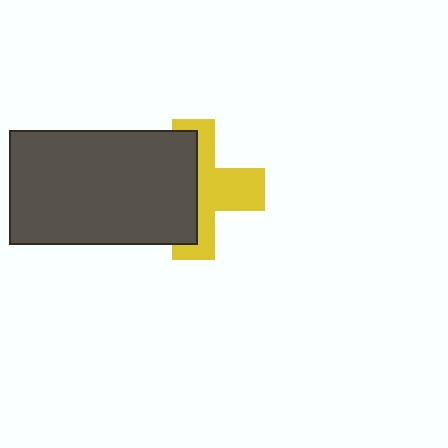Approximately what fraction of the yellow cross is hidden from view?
Roughly 49% of the yellow cross is hidden behind the dark gray rectangle.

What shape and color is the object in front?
The object in front is a dark gray rectangle.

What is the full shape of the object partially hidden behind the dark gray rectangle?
The partially hidden object is a yellow cross.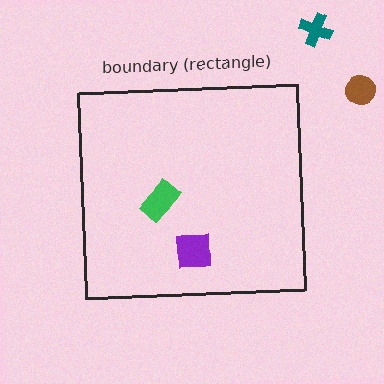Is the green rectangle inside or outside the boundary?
Inside.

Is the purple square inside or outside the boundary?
Inside.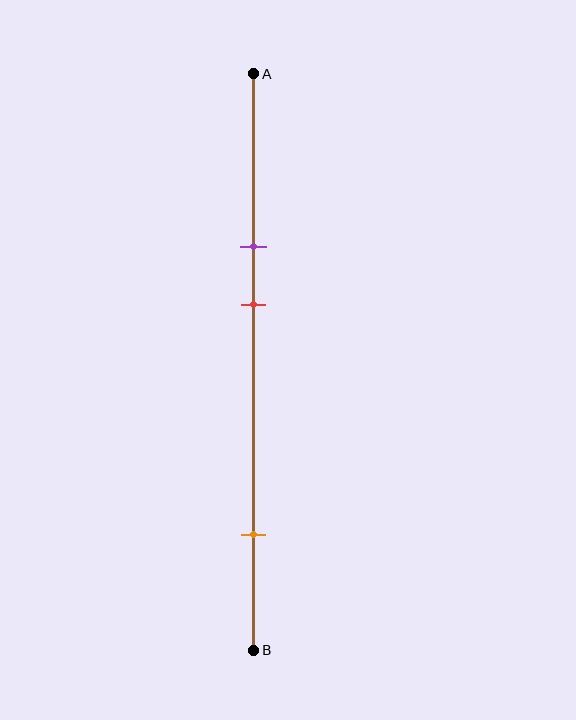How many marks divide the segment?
There are 3 marks dividing the segment.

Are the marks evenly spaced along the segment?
No, the marks are not evenly spaced.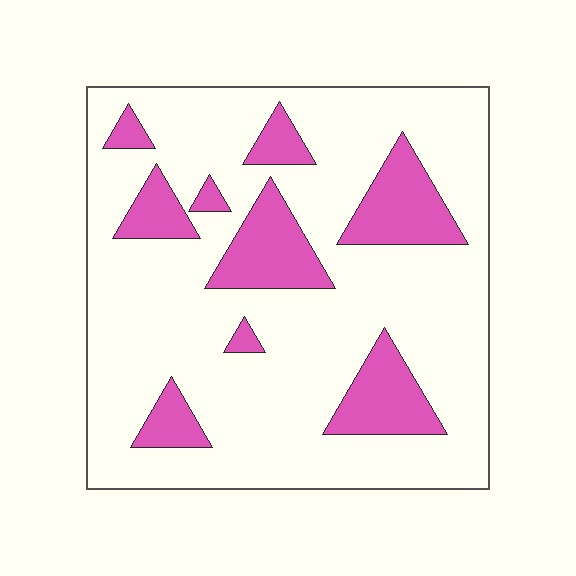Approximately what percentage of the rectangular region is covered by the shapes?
Approximately 20%.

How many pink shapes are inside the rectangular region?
9.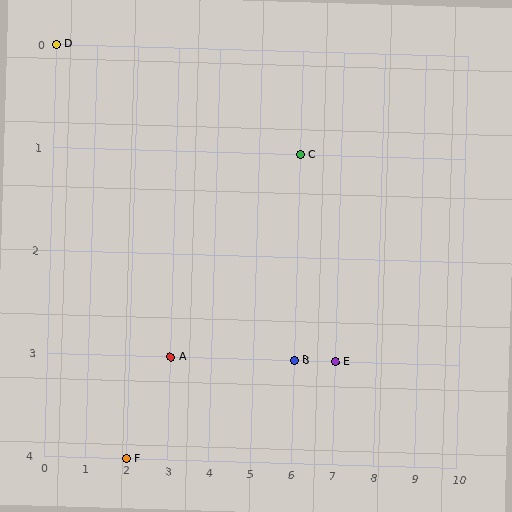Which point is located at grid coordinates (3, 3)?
Point A is at (3, 3).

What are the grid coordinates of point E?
Point E is at grid coordinates (7, 3).